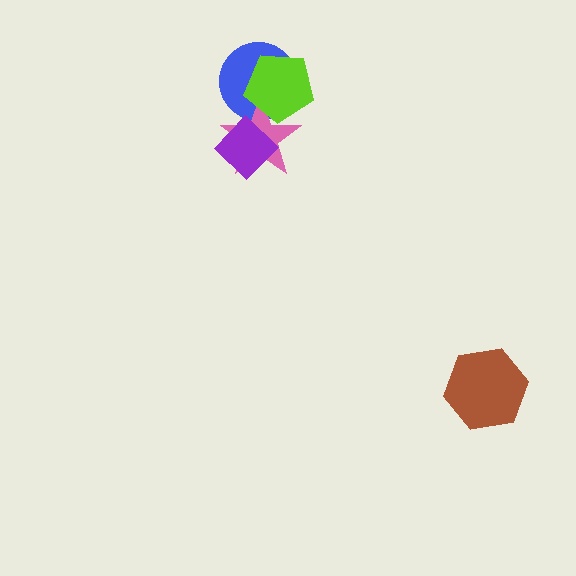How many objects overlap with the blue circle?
2 objects overlap with the blue circle.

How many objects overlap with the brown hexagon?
0 objects overlap with the brown hexagon.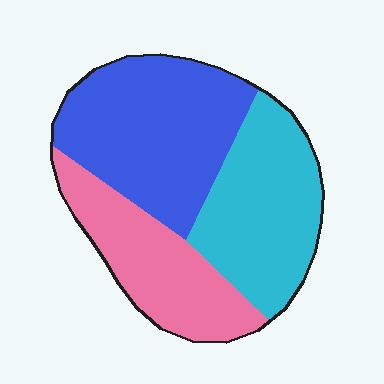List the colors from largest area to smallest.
From largest to smallest: blue, cyan, pink.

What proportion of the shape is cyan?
Cyan covers about 35% of the shape.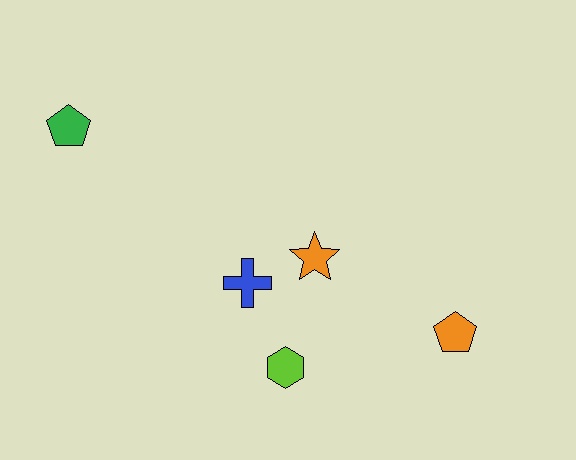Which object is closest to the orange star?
The blue cross is closest to the orange star.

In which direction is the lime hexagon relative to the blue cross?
The lime hexagon is below the blue cross.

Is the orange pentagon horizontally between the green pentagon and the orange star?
No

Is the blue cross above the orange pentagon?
Yes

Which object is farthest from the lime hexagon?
The green pentagon is farthest from the lime hexagon.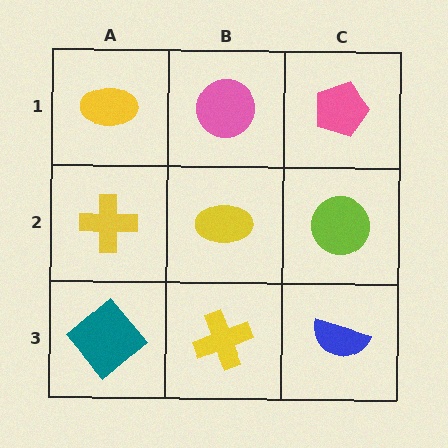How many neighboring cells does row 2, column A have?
3.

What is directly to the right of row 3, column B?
A blue semicircle.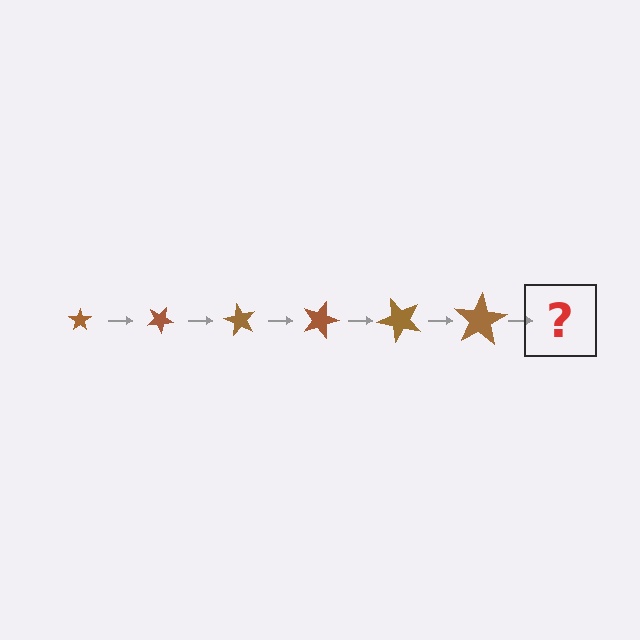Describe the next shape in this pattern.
It should be a star, larger than the previous one and rotated 180 degrees from the start.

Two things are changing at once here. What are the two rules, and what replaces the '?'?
The two rules are that the star grows larger each step and it rotates 30 degrees each step. The '?' should be a star, larger than the previous one and rotated 180 degrees from the start.